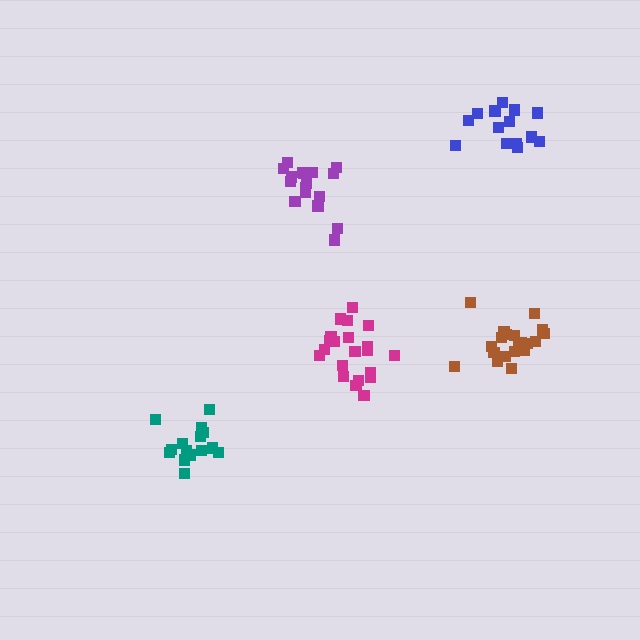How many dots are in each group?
Group 1: 15 dots, Group 2: 16 dots, Group 3: 17 dots, Group 4: 21 dots, Group 5: 21 dots (90 total).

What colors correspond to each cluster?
The clusters are colored: blue, teal, purple, magenta, brown.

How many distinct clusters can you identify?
There are 5 distinct clusters.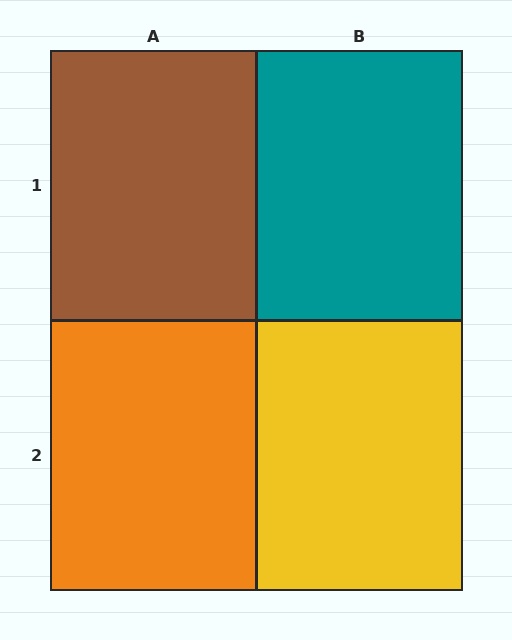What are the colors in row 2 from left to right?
Orange, yellow.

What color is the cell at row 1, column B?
Teal.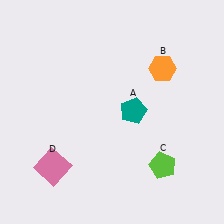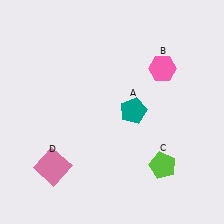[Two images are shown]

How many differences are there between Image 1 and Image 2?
There is 1 difference between the two images.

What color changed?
The hexagon (B) changed from orange in Image 1 to pink in Image 2.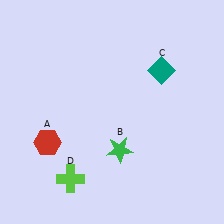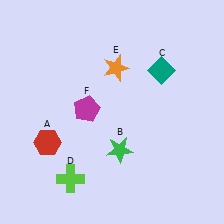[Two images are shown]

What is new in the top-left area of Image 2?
A magenta pentagon (F) was added in the top-left area of Image 2.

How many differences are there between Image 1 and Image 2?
There are 2 differences between the two images.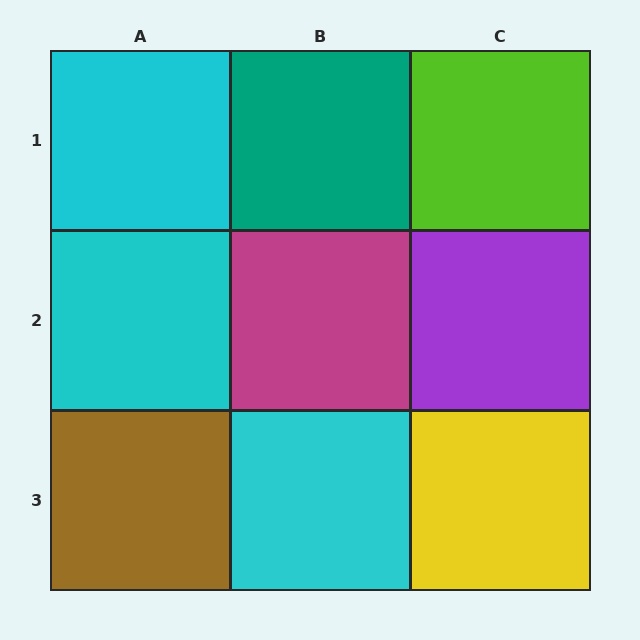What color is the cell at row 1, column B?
Teal.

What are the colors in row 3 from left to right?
Brown, cyan, yellow.